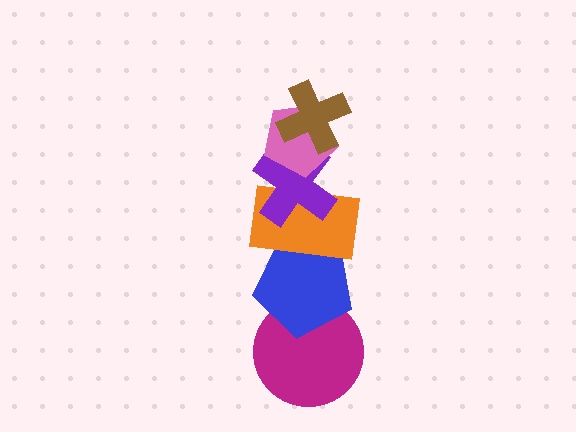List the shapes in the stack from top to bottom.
From top to bottom: the brown cross, the pink pentagon, the purple cross, the orange rectangle, the blue pentagon, the magenta circle.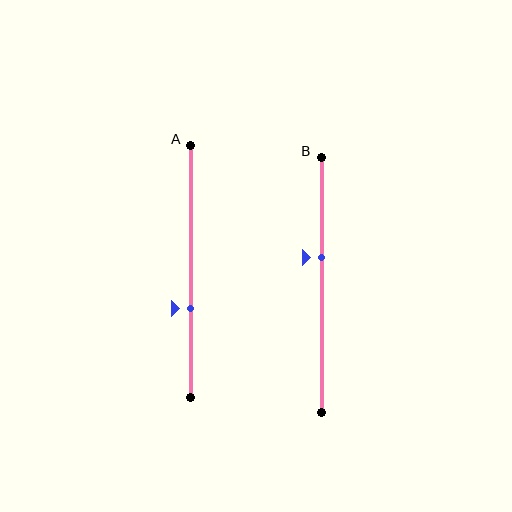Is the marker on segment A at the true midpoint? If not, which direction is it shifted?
No, the marker on segment A is shifted downward by about 15% of the segment length.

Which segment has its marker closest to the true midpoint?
Segment B has its marker closest to the true midpoint.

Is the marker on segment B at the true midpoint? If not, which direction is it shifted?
No, the marker on segment B is shifted upward by about 11% of the segment length.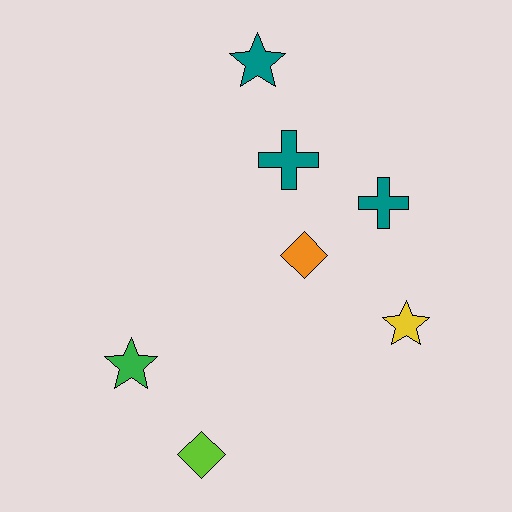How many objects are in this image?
There are 7 objects.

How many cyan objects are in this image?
There are no cyan objects.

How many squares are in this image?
There are no squares.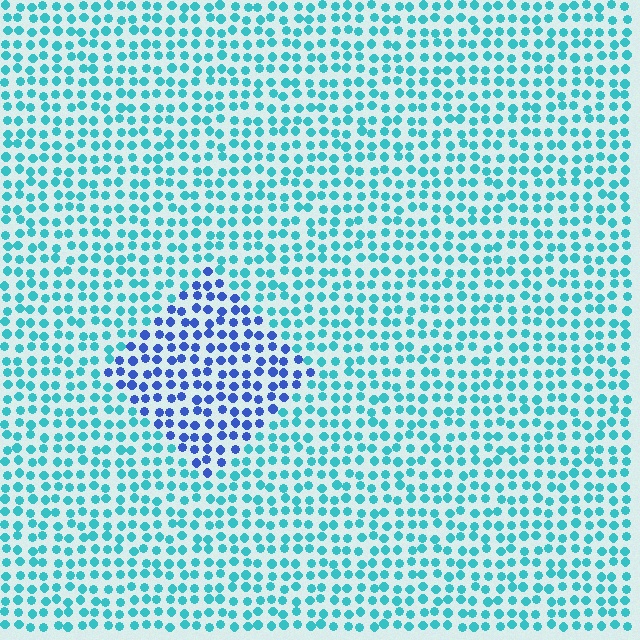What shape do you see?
I see a diamond.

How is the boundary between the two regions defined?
The boundary is defined purely by a slight shift in hue (about 45 degrees). Spacing, size, and orientation are identical on both sides.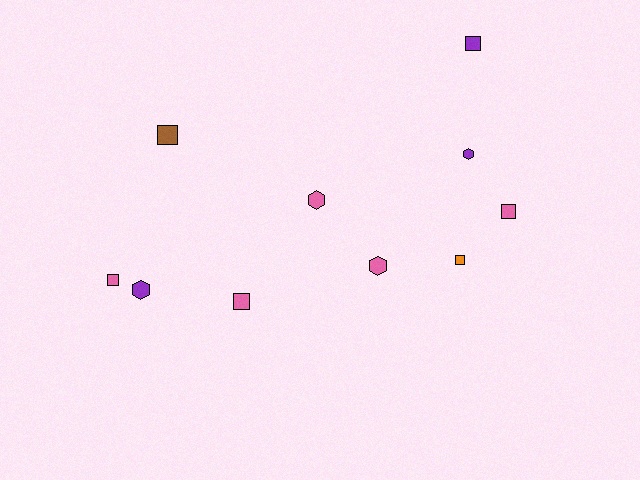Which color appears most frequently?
Pink, with 5 objects.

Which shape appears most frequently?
Square, with 6 objects.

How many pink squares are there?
There are 3 pink squares.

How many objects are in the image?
There are 10 objects.